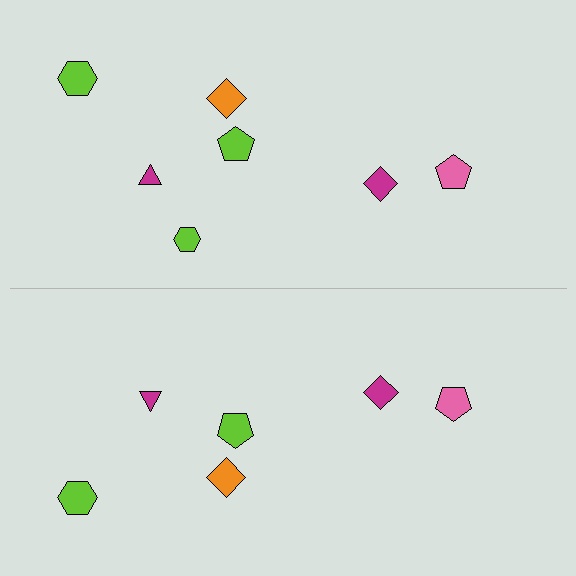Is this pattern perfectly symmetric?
No, the pattern is not perfectly symmetric. A lime hexagon is missing from the bottom side.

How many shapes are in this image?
There are 13 shapes in this image.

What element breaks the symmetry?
A lime hexagon is missing from the bottom side.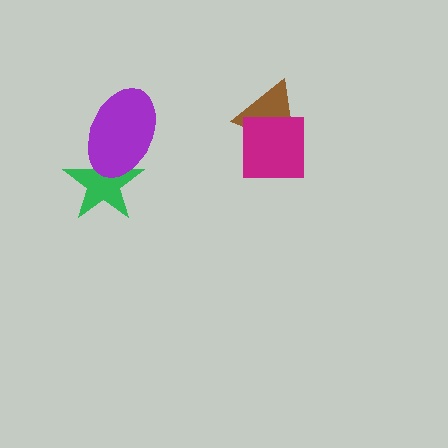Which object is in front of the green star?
The purple ellipse is in front of the green star.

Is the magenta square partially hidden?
No, no other shape covers it.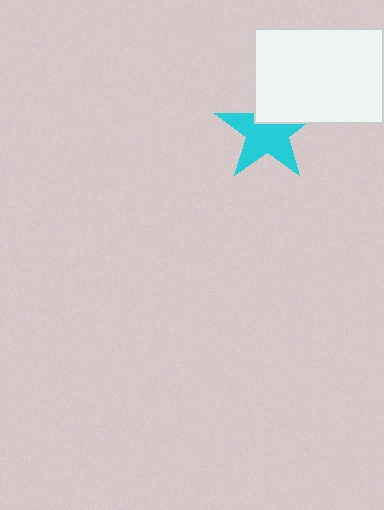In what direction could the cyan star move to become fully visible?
The cyan star could move down. That would shift it out from behind the white rectangle entirely.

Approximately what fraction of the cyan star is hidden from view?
Roughly 31% of the cyan star is hidden behind the white rectangle.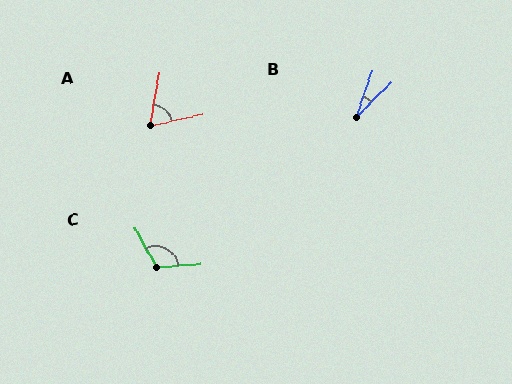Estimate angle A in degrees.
Approximately 67 degrees.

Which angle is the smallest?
B, at approximately 26 degrees.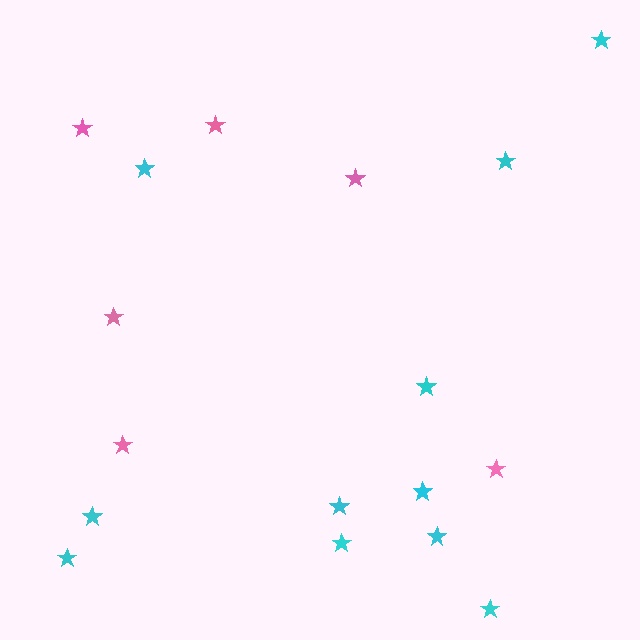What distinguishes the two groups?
There are 2 groups: one group of pink stars (6) and one group of cyan stars (11).